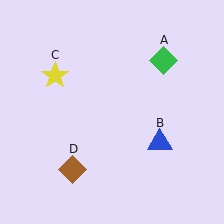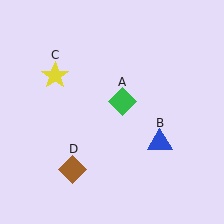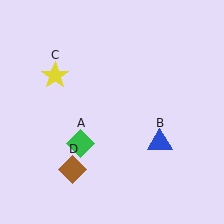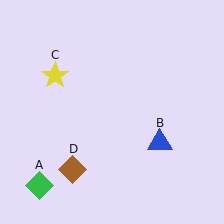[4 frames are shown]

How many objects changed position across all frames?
1 object changed position: green diamond (object A).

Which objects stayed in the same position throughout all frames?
Blue triangle (object B) and yellow star (object C) and brown diamond (object D) remained stationary.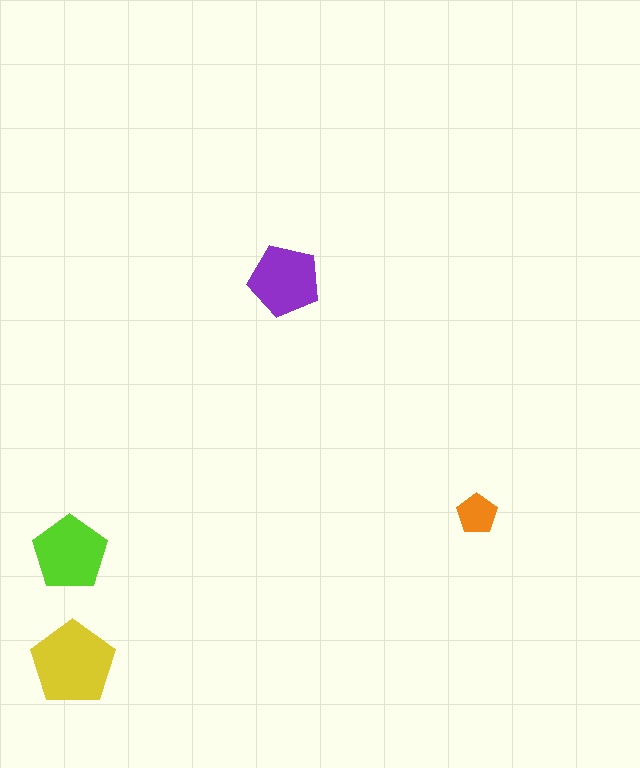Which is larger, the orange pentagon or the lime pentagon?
The lime one.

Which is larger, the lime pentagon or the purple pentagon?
The lime one.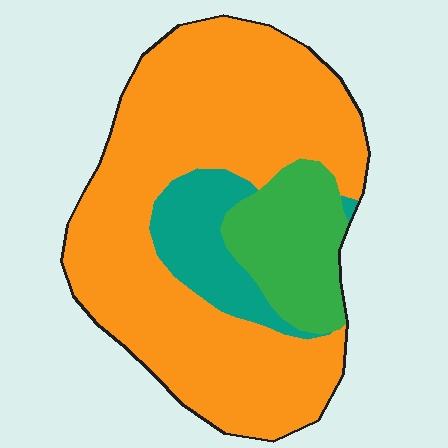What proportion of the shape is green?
Green covers about 15% of the shape.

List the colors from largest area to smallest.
From largest to smallest: orange, green, teal.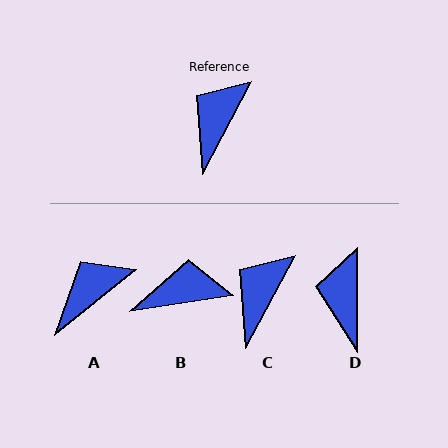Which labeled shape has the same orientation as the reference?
C.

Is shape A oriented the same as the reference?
No, it is off by about 23 degrees.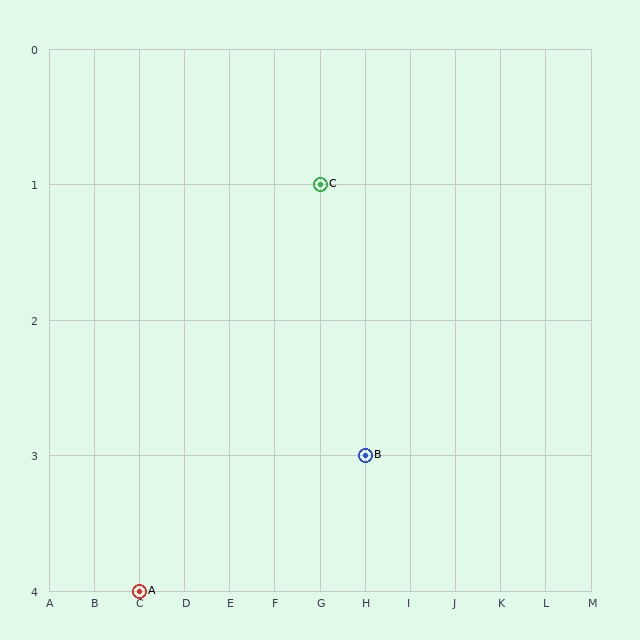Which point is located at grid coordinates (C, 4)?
Point A is at (C, 4).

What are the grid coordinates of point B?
Point B is at grid coordinates (H, 3).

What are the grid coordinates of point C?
Point C is at grid coordinates (G, 1).